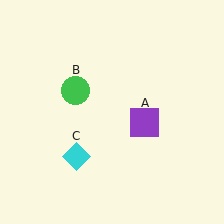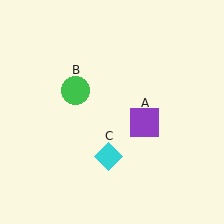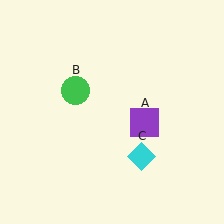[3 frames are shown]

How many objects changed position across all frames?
1 object changed position: cyan diamond (object C).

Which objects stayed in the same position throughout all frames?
Purple square (object A) and green circle (object B) remained stationary.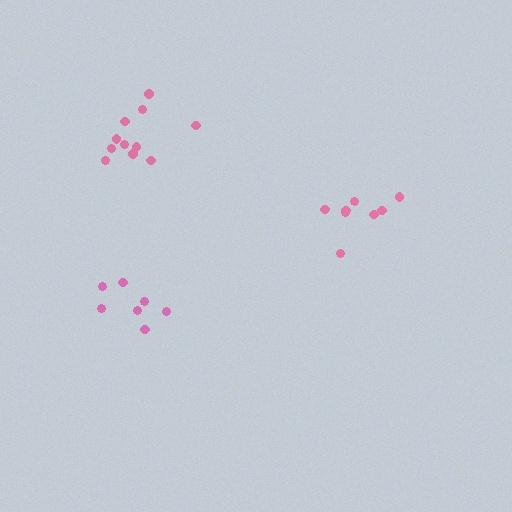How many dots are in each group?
Group 1: 8 dots, Group 2: 11 dots, Group 3: 7 dots (26 total).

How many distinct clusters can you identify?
There are 3 distinct clusters.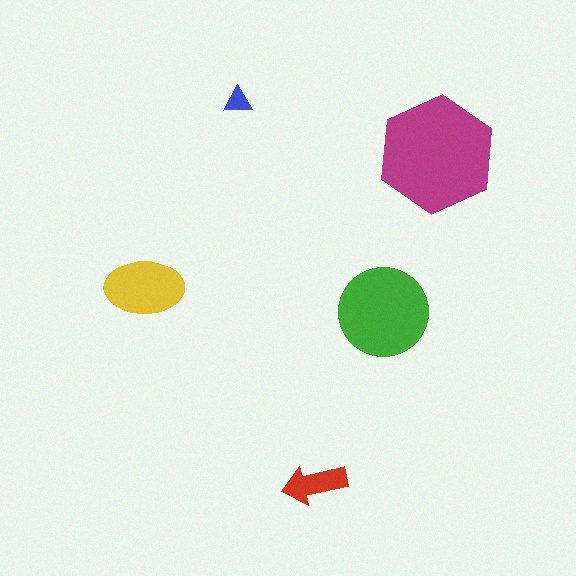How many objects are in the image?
There are 5 objects in the image.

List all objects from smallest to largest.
The blue triangle, the red arrow, the yellow ellipse, the green circle, the magenta hexagon.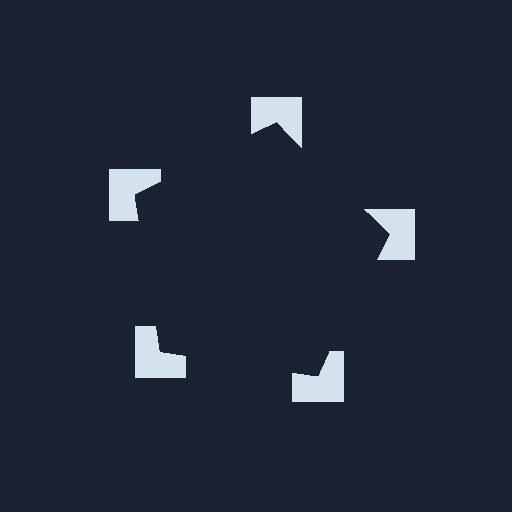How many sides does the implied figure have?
5 sides.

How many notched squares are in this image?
There are 5 — one at each vertex of the illusory pentagon.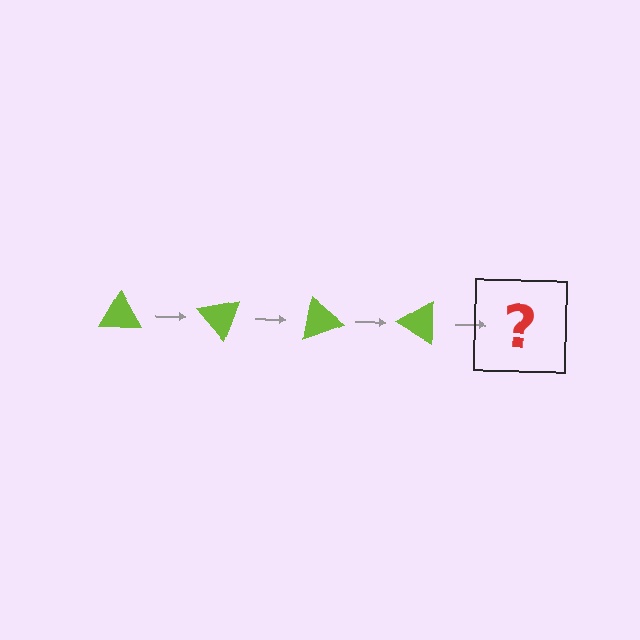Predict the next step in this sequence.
The next step is a lime triangle rotated 200 degrees.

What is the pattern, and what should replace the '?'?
The pattern is that the triangle rotates 50 degrees each step. The '?' should be a lime triangle rotated 200 degrees.